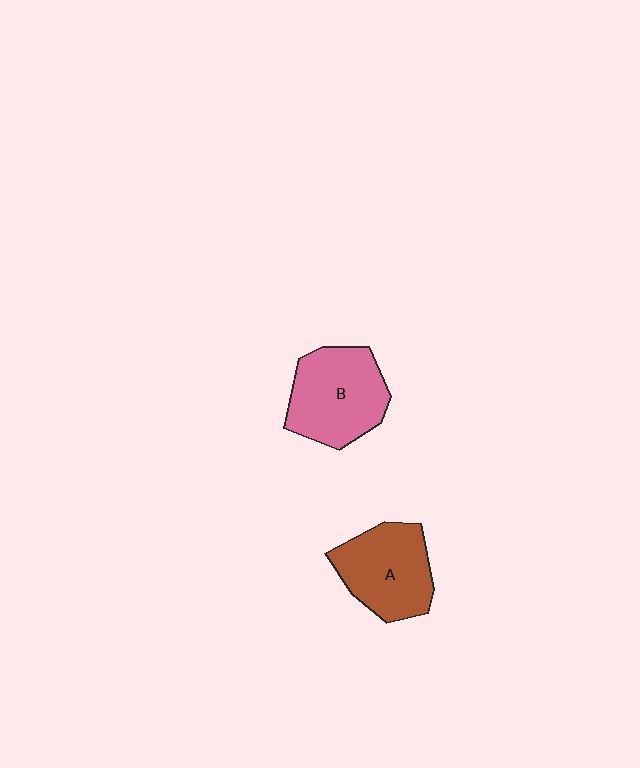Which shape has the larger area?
Shape B (pink).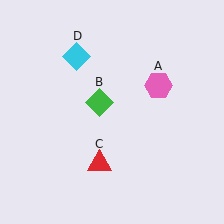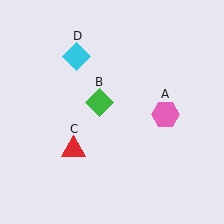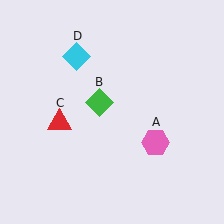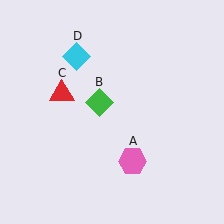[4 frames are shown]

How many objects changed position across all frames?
2 objects changed position: pink hexagon (object A), red triangle (object C).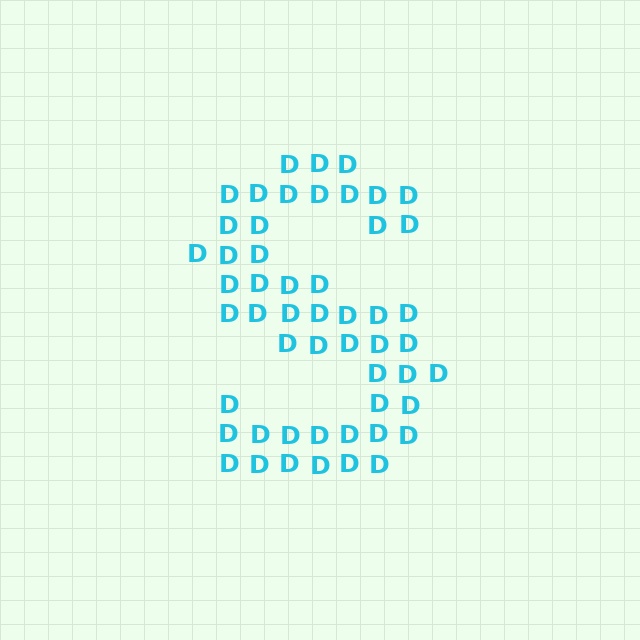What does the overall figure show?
The overall figure shows the letter S.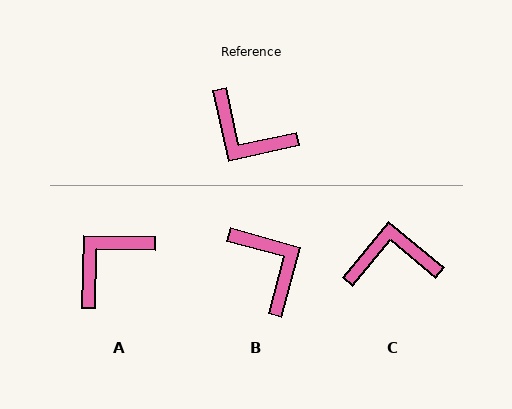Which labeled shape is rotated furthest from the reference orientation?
B, about 152 degrees away.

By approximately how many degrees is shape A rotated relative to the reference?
Approximately 103 degrees clockwise.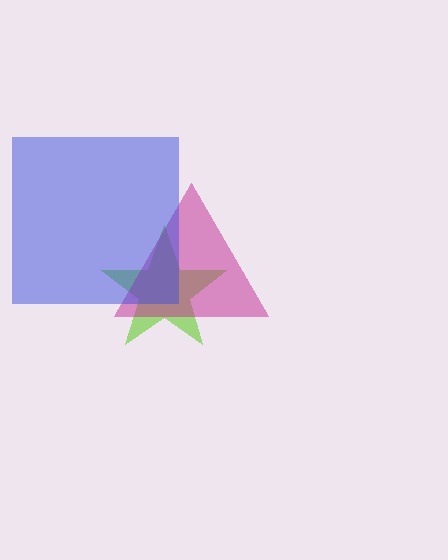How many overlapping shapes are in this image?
There are 3 overlapping shapes in the image.